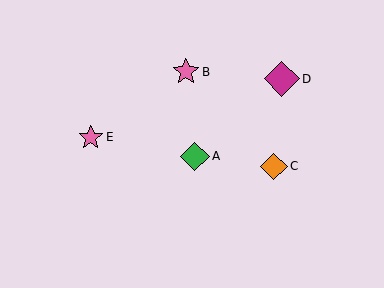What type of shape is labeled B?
Shape B is a pink star.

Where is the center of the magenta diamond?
The center of the magenta diamond is at (282, 79).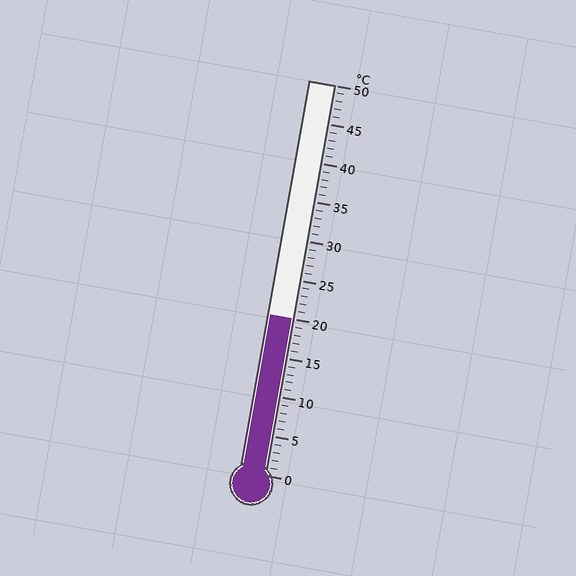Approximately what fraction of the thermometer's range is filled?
The thermometer is filled to approximately 40% of its range.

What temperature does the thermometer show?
The thermometer shows approximately 20°C.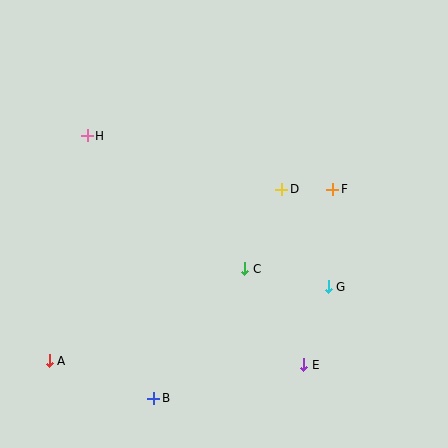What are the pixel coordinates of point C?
Point C is at (245, 269).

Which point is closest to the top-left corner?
Point H is closest to the top-left corner.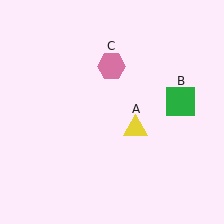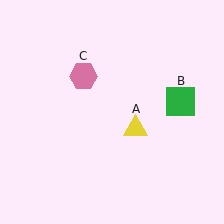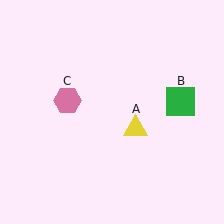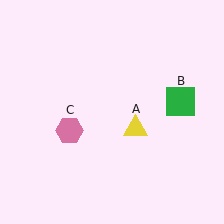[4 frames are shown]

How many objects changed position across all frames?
1 object changed position: pink hexagon (object C).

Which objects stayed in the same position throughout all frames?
Yellow triangle (object A) and green square (object B) remained stationary.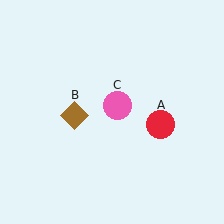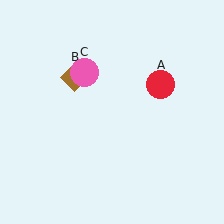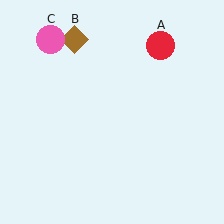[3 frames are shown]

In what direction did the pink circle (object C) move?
The pink circle (object C) moved up and to the left.